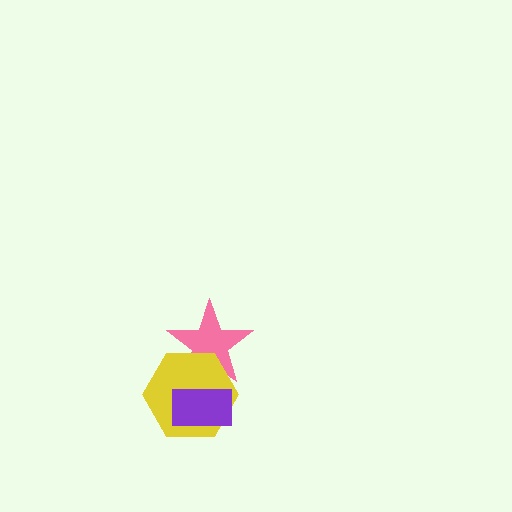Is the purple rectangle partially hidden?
No, no other shape covers it.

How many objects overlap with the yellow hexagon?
2 objects overlap with the yellow hexagon.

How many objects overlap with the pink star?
2 objects overlap with the pink star.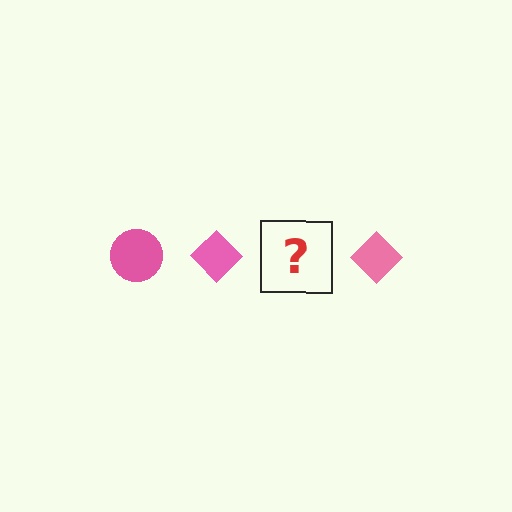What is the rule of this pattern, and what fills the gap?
The rule is that the pattern cycles through circle, diamond shapes in pink. The gap should be filled with a pink circle.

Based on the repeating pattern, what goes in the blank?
The blank should be a pink circle.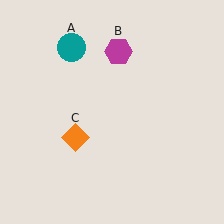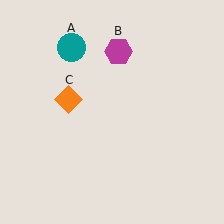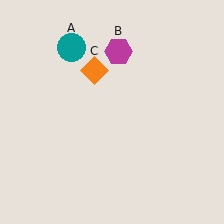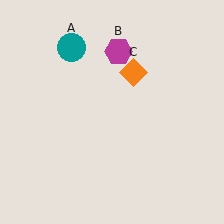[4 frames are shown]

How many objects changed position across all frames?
1 object changed position: orange diamond (object C).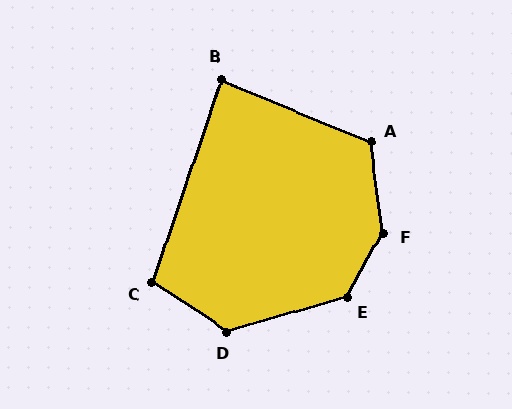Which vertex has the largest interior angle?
F, at approximately 143 degrees.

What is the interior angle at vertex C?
Approximately 104 degrees (obtuse).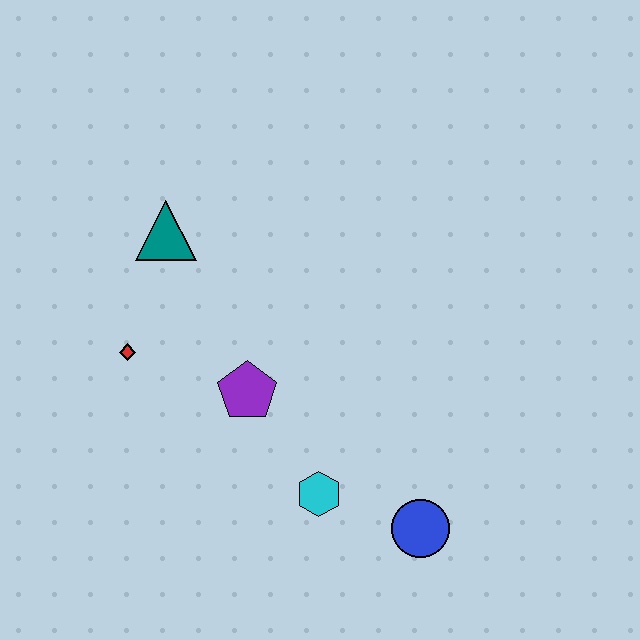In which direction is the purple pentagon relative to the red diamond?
The purple pentagon is to the right of the red diamond.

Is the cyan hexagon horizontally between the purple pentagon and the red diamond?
No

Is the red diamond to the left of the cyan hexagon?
Yes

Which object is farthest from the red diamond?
The blue circle is farthest from the red diamond.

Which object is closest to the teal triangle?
The red diamond is closest to the teal triangle.